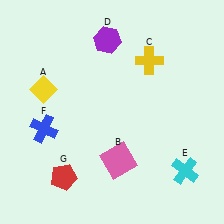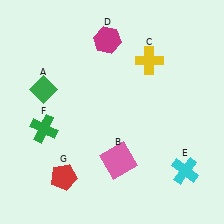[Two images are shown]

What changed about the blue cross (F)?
In Image 1, F is blue. In Image 2, it changed to green.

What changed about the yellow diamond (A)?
In Image 1, A is yellow. In Image 2, it changed to green.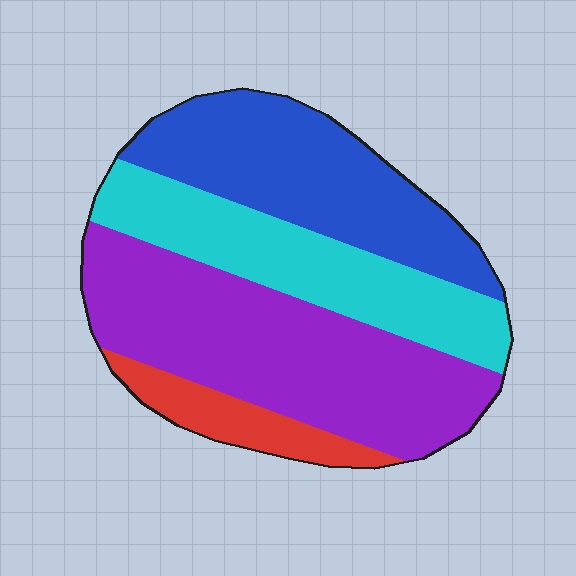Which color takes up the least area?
Red, at roughly 10%.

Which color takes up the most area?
Purple, at roughly 40%.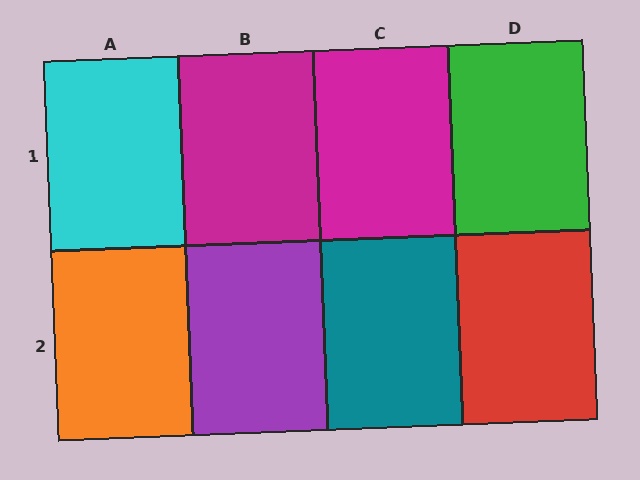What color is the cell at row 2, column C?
Teal.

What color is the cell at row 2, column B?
Purple.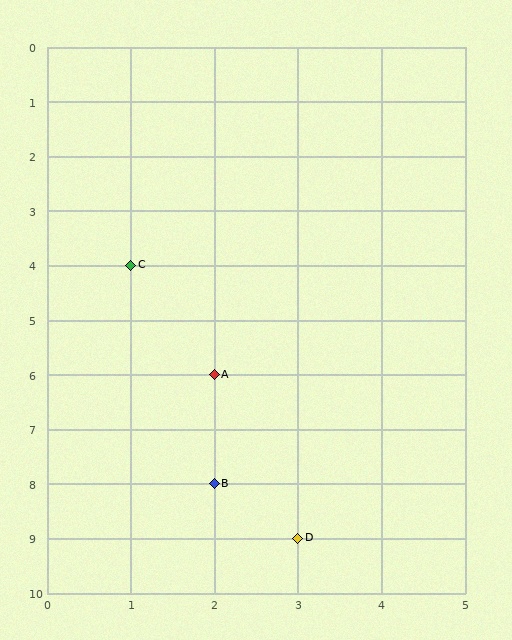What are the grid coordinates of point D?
Point D is at grid coordinates (3, 9).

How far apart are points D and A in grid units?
Points D and A are 1 column and 3 rows apart (about 3.2 grid units diagonally).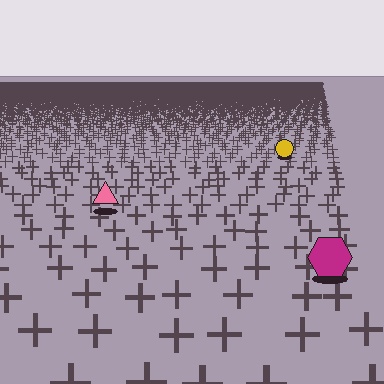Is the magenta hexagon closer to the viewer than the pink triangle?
Yes. The magenta hexagon is closer — you can tell from the texture gradient: the ground texture is coarser near it.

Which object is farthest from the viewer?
The yellow circle is farthest from the viewer. It appears smaller and the ground texture around it is denser.